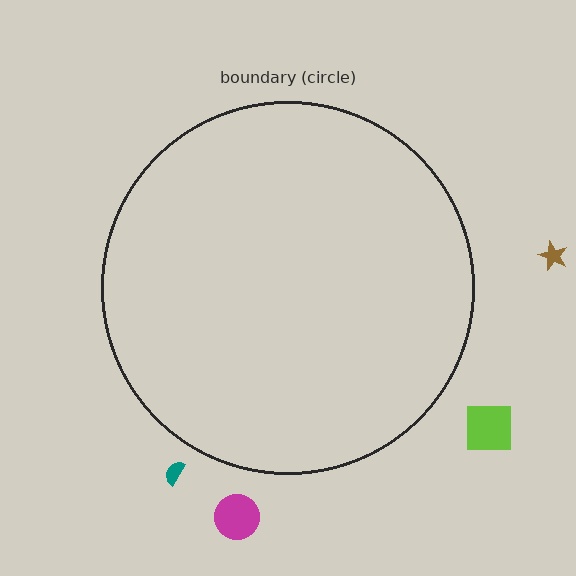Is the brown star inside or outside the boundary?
Outside.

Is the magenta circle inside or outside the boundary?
Outside.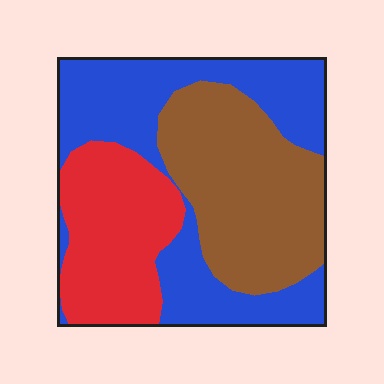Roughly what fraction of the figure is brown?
Brown takes up between a third and a half of the figure.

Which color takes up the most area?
Blue, at roughly 40%.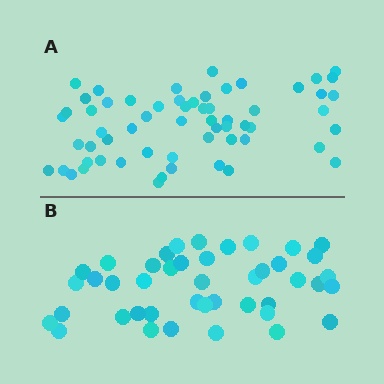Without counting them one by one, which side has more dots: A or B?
Region A (the top region) has more dots.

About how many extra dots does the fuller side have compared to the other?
Region A has approximately 15 more dots than region B.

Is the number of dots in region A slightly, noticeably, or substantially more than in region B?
Region A has noticeably more, but not dramatically so. The ratio is roughly 1.4 to 1.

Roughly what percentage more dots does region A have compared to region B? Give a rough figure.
About 40% more.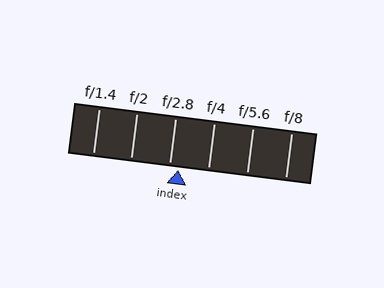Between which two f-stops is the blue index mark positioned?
The index mark is between f/2.8 and f/4.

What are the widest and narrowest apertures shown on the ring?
The widest aperture shown is f/1.4 and the narrowest is f/8.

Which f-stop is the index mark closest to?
The index mark is closest to f/2.8.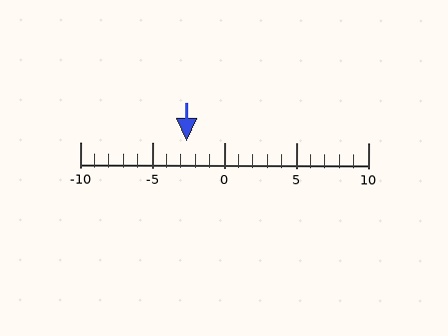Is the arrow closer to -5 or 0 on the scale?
The arrow is closer to -5.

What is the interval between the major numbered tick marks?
The major tick marks are spaced 5 units apart.